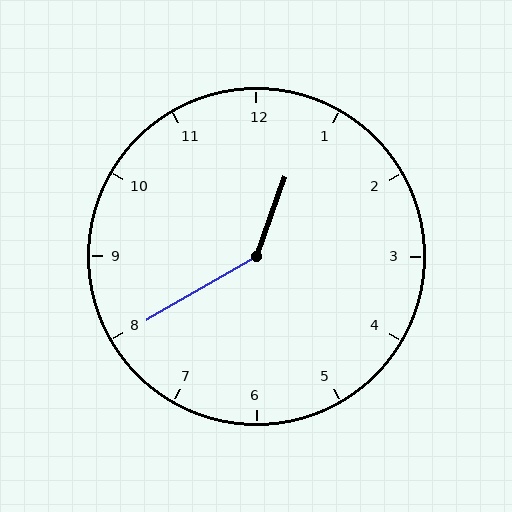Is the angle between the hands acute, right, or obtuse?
It is obtuse.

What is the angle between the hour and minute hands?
Approximately 140 degrees.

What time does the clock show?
12:40.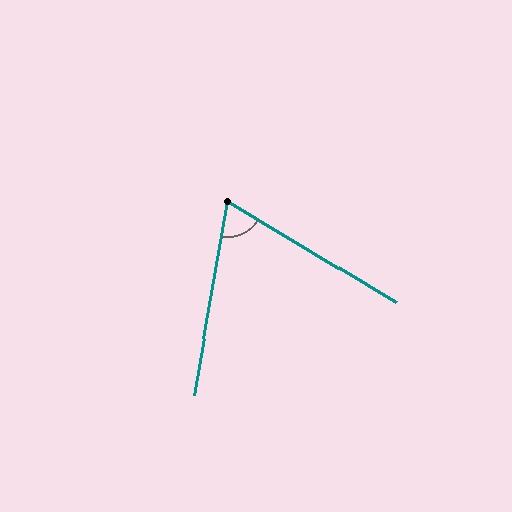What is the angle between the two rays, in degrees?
Approximately 69 degrees.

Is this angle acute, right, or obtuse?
It is acute.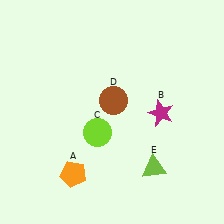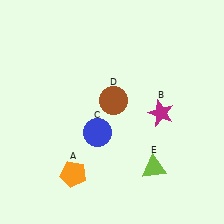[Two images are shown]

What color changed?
The circle (C) changed from lime in Image 1 to blue in Image 2.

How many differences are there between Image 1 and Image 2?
There is 1 difference between the two images.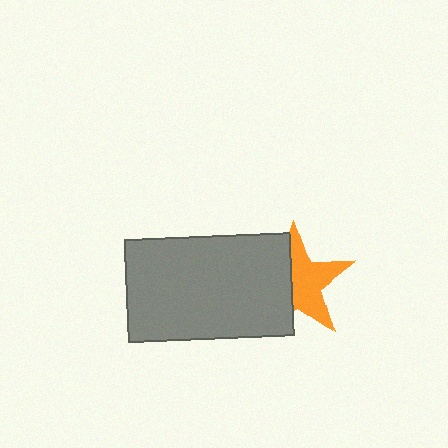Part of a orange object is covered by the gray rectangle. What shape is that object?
It is a star.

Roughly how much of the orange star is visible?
About half of it is visible (roughly 58%).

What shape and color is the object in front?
The object in front is a gray rectangle.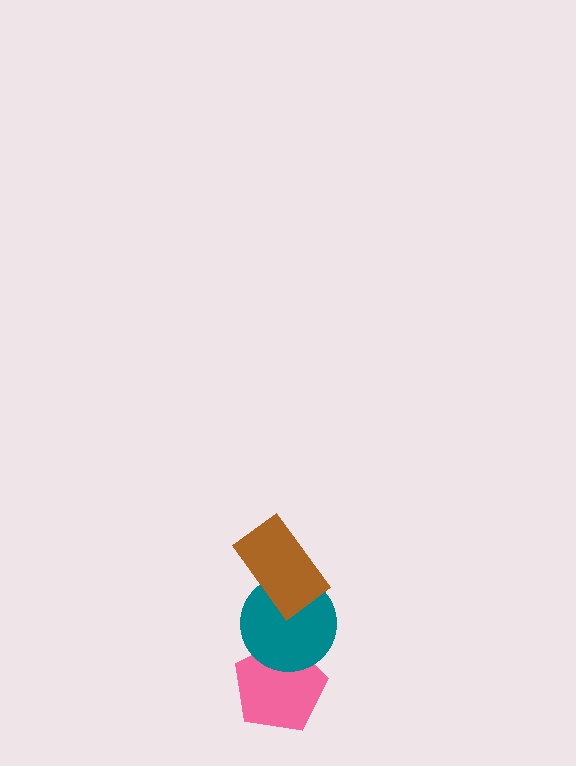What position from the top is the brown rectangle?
The brown rectangle is 1st from the top.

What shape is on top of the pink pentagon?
The teal circle is on top of the pink pentagon.